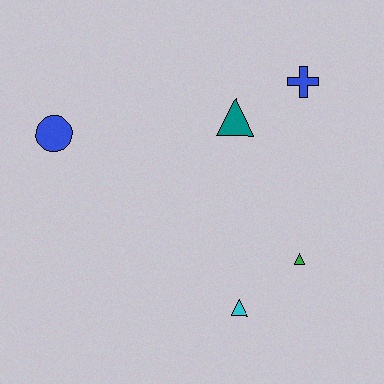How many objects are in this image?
There are 5 objects.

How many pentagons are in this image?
There are no pentagons.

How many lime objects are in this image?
There are no lime objects.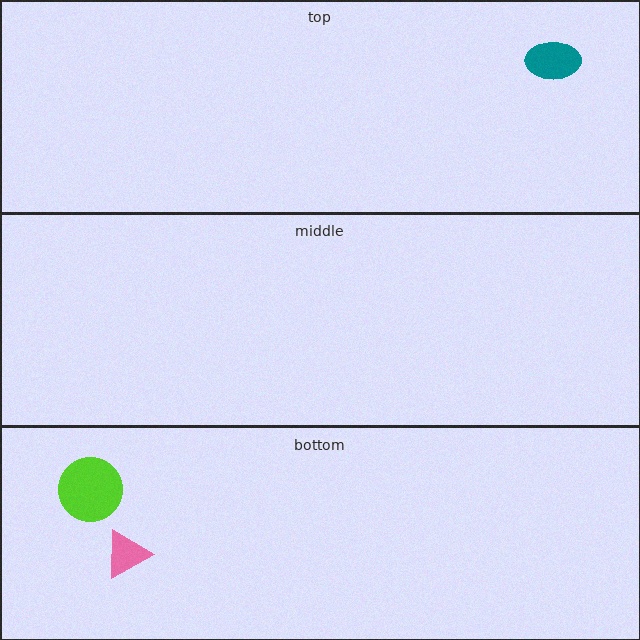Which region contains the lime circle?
The bottom region.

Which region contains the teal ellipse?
The top region.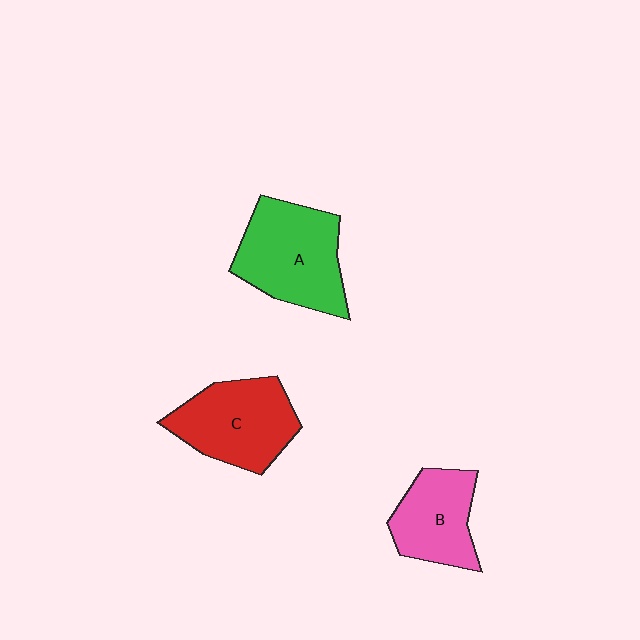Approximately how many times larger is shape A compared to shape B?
Approximately 1.4 times.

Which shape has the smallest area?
Shape B (pink).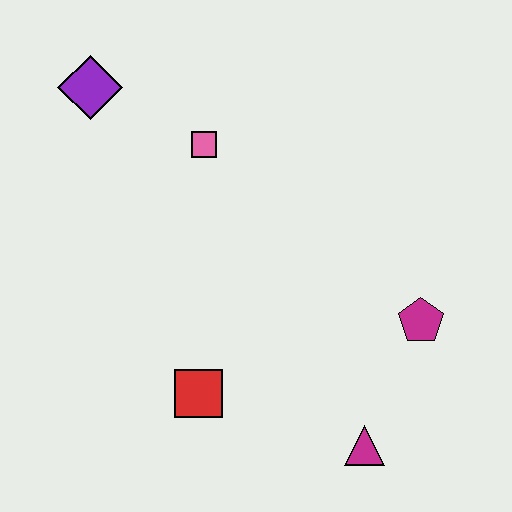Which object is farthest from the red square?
The purple diamond is farthest from the red square.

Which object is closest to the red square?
The magenta triangle is closest to the red square.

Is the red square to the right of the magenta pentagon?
No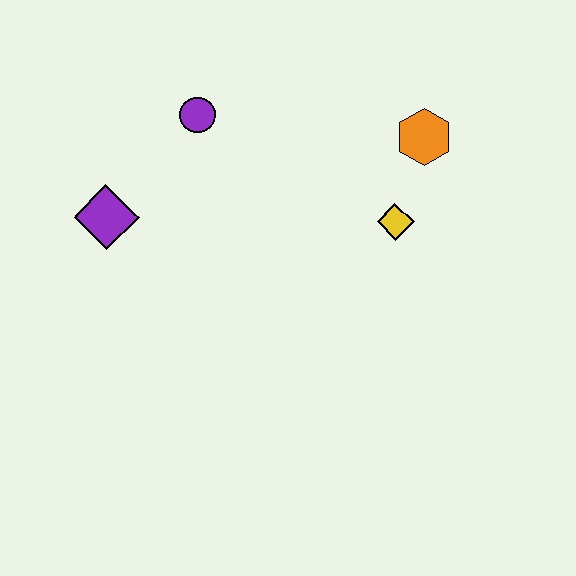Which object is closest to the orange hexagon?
The yellow diamond is closest to the orange hexagon.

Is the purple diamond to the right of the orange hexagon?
No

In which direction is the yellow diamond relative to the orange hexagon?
The yellow diamond is below the orange hexagon.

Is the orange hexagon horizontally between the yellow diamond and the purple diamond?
No